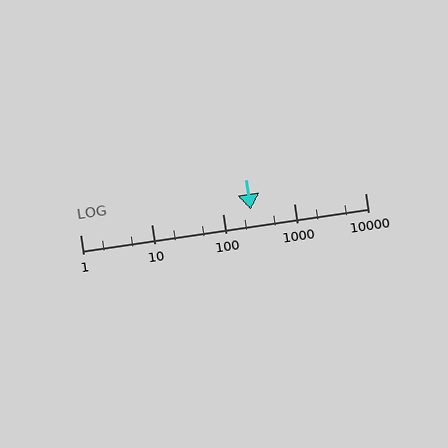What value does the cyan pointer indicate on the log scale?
The pointer indicates approximately 250.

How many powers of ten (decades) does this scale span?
The scale spans 4 decades, from 1 to 10000.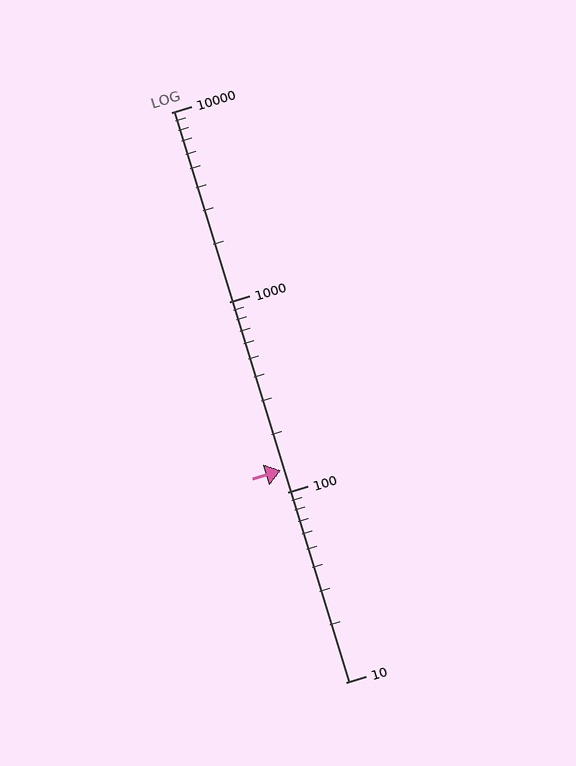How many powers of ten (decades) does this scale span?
The scale spans 3 decades, from 10 to 10000.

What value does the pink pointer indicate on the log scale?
The pointer indicates approximately 130.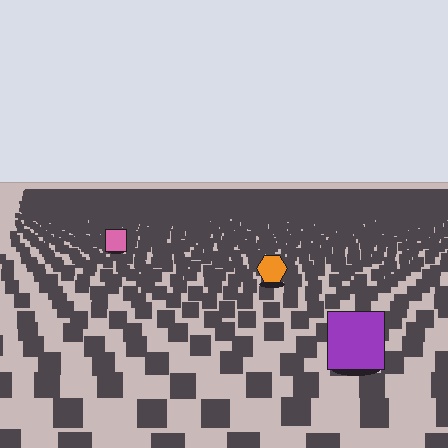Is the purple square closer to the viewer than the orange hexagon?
Yes. The purple square is closer — you can tell from the texture gradient: the ground texture is coarser near it.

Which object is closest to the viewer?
The purple square is closest. The texture marks near it are larger and more spread out.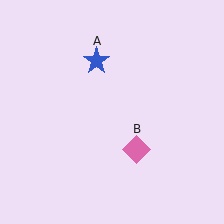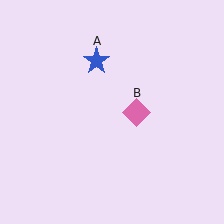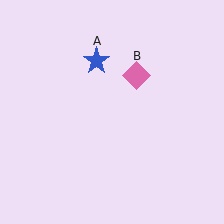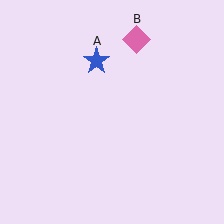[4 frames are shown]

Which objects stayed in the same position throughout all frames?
Blue star (object A) remained stationary.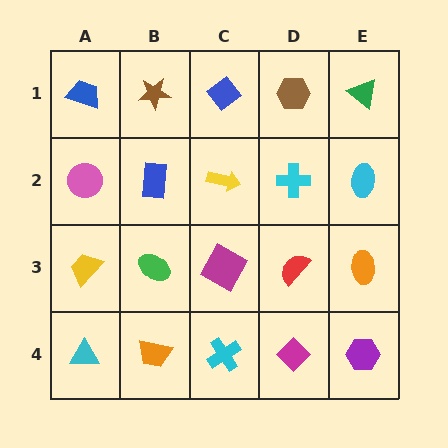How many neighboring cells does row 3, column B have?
4.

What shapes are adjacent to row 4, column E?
An orange ellipse (row 3, column E), a magenta diamond (row 4, column D).